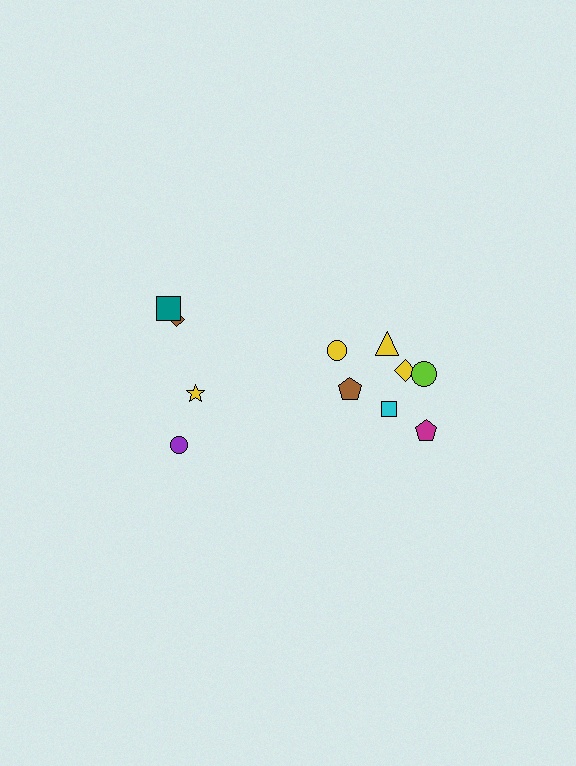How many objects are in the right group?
There are 7 objects.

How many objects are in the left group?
There are 4 objects.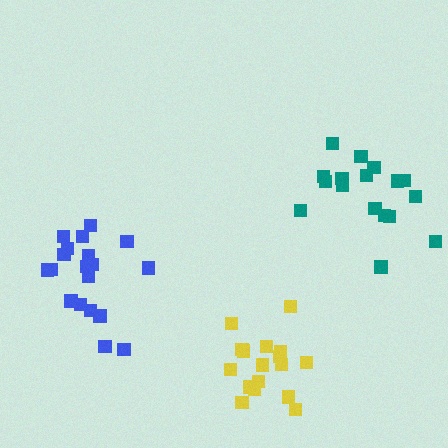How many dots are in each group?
Group 1: 19 dots, Group 2: 17 dots, Group 3: 17 dots (53 total).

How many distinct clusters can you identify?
There are 3 distinct clusters.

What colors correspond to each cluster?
The clusters are colored: blue, teal, yellow.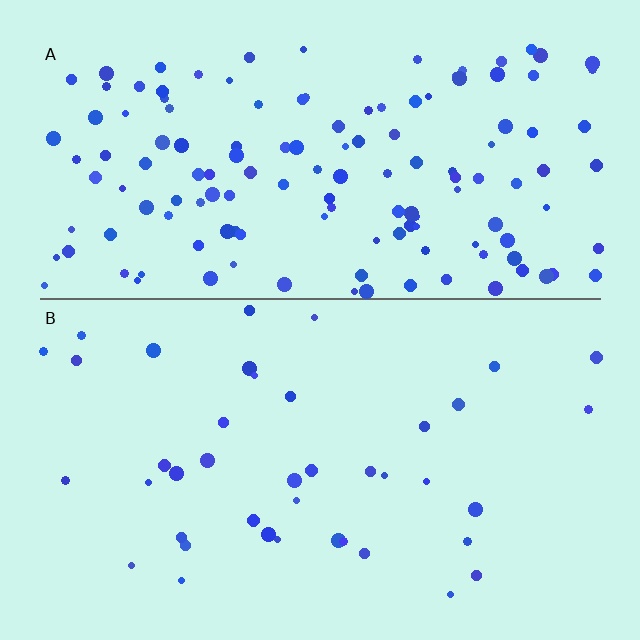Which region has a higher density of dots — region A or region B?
A (the top).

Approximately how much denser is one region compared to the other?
Approximately 3.4× — region A over region B.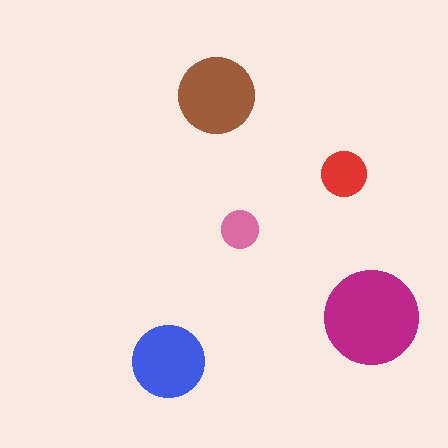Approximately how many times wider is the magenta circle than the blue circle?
About 1.5 times wider.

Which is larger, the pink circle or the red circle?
The red one.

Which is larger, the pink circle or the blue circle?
The blue one.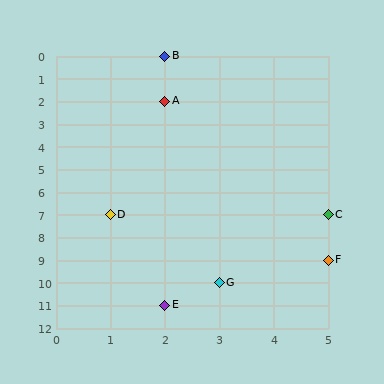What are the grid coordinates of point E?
Point E is at grid coordinates (2, 11).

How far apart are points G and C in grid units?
Points G and C are 2 columns and 3 rows apart (about 3.6 grid units diagonally).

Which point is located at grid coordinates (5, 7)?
Point C is at (5, 7).